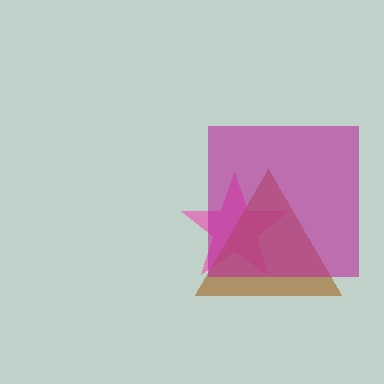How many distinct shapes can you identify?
There are 3 distinct shapes: a pink star, a brown triangle, a magenta square.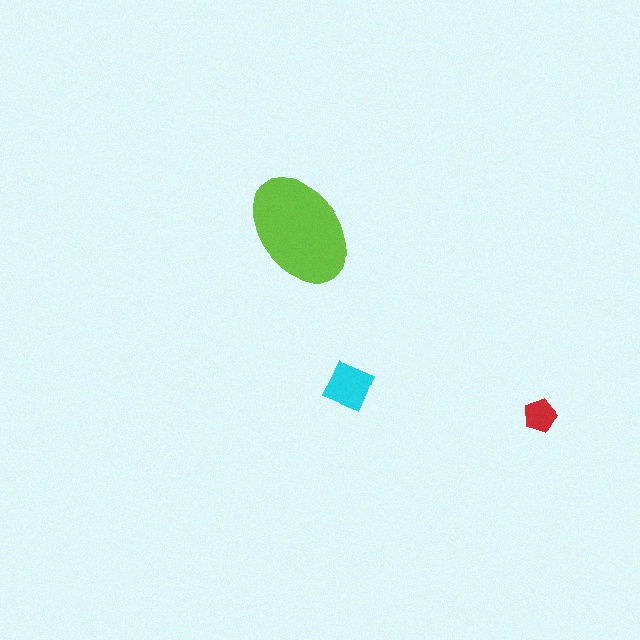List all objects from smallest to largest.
The red pentagon, the cyan square, the lime ellipse.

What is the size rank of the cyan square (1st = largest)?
2nd.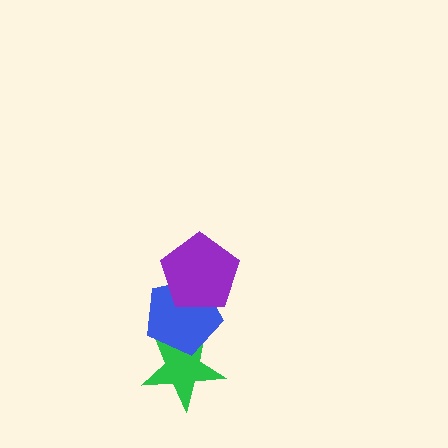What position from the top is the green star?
The green star is 3rd from the top.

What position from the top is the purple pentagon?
The purple pentagon is 1st from the top.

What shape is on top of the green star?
The blue pentagon is on top of the green star.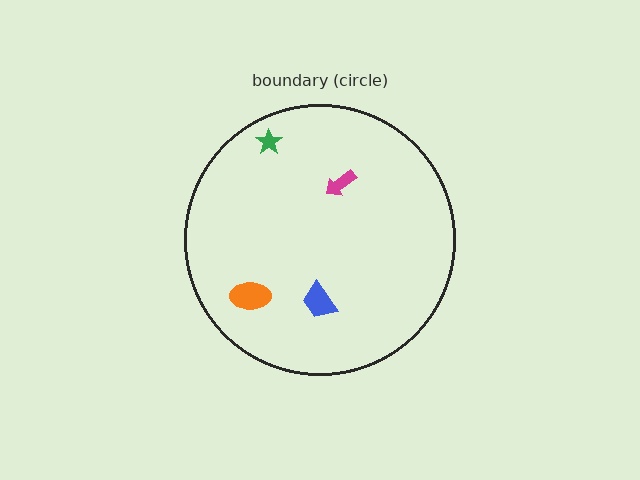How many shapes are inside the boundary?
4 inside, 0 outside.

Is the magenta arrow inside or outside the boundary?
Inside.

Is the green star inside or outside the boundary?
Inside.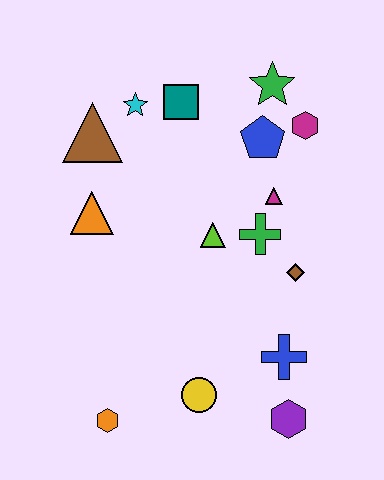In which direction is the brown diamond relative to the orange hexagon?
The brown diamond is to the right of the orange hexagon.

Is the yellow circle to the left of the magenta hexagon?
Yes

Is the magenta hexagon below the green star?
Yes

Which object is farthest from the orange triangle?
The purple hexagon is farthest from the orange triangle.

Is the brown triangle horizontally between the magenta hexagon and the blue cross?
No